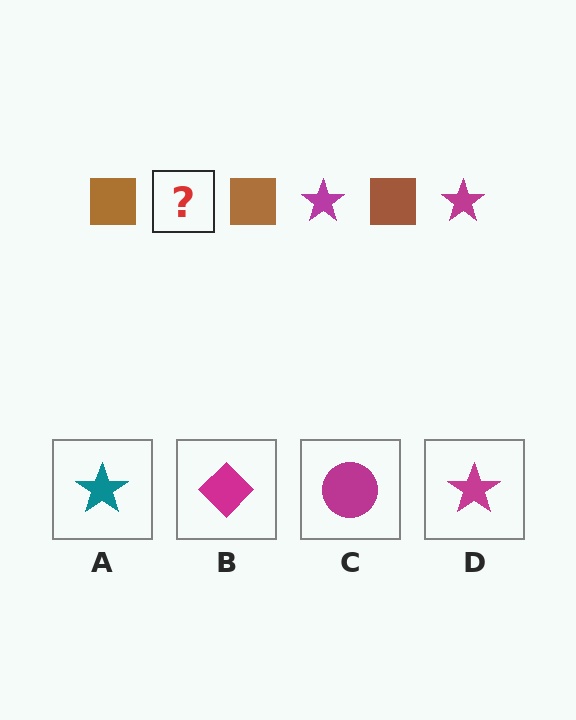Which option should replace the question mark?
Option D.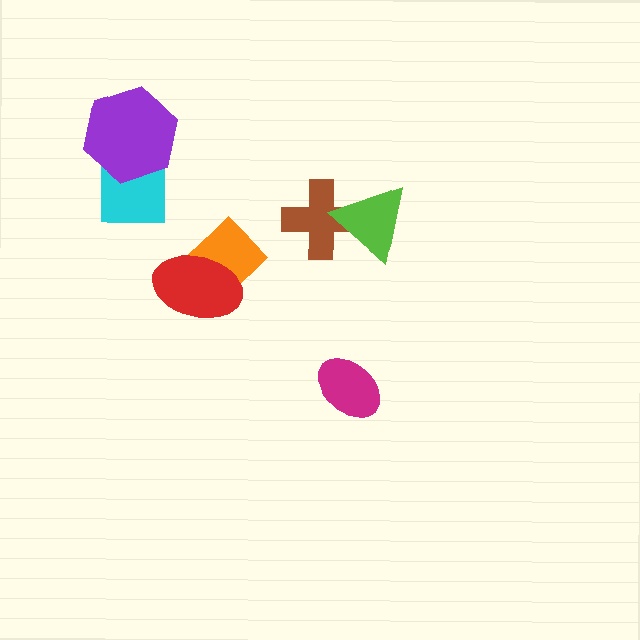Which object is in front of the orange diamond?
The red ellipse is in front of the orange diamond.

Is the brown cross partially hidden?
Yes, it is partially covered by another shape.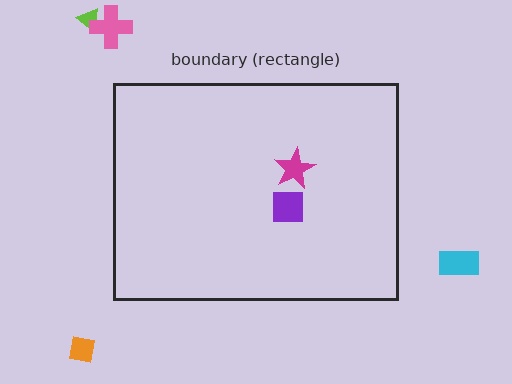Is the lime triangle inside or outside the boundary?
Outside.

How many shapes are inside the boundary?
2 inside, 4 outside.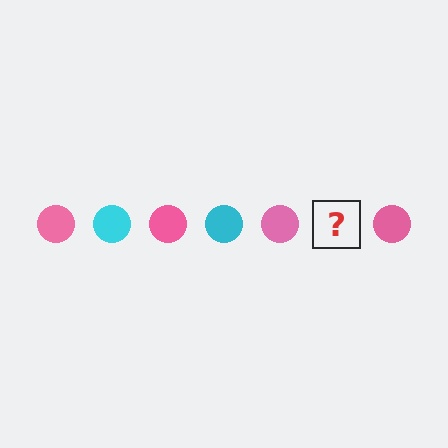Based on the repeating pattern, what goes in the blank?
The blank should be a cyan circle.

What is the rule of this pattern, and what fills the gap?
The rule is that the pattern cycles through pink, cyan circles. The gap should be filled with a cyan circle.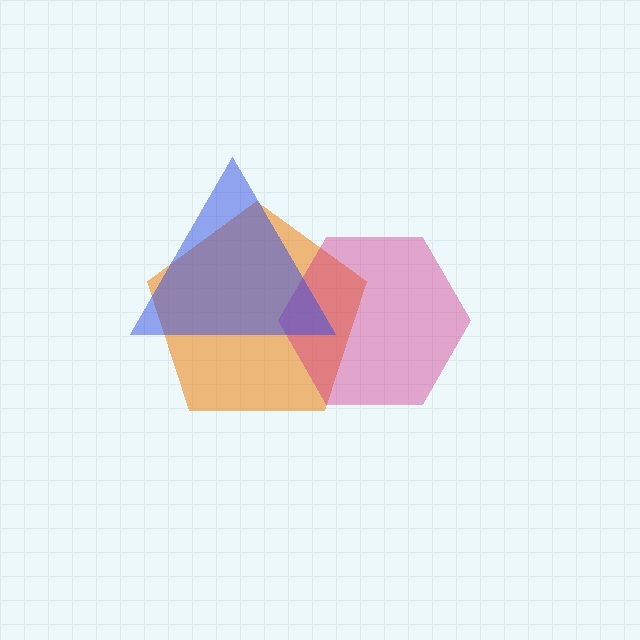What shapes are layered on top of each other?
The layered shapes are: an orange pentagon, a magenta hexagon, a blue triangle.